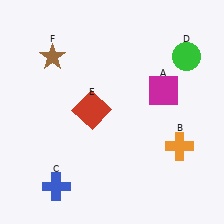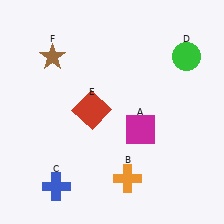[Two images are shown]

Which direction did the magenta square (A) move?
The magenta square (A) moved down.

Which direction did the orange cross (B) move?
The orange cross (B) moved left.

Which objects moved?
The objects that moved are: the magenta square (A), the orange cross (B).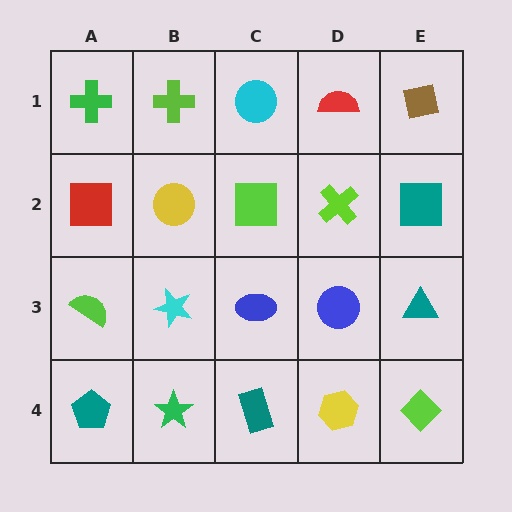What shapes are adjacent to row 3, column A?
A red square (row 2, column A), a teal pentagon (row 4, column A), a cyan star (row 3, column B).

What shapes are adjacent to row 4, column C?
A blue ellipse (row 3, column C), a green star (row 4, column B), a yellow hexagon (row 4, column D).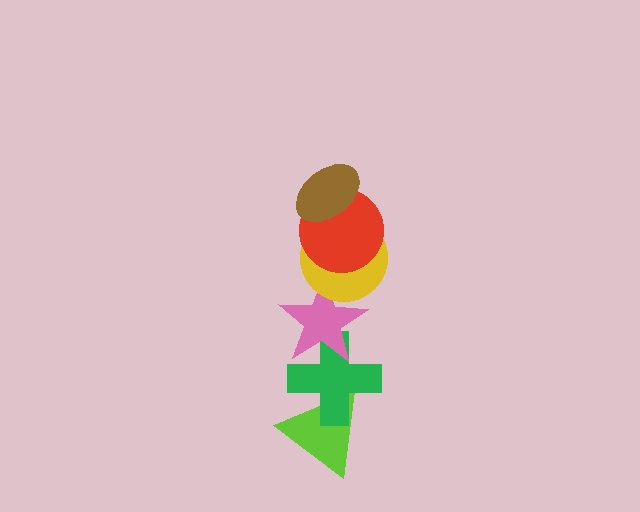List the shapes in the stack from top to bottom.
From top to bottom: the brown ellipse, the red circle, the yellow circle, the pink star, the green cross, the lime triangle.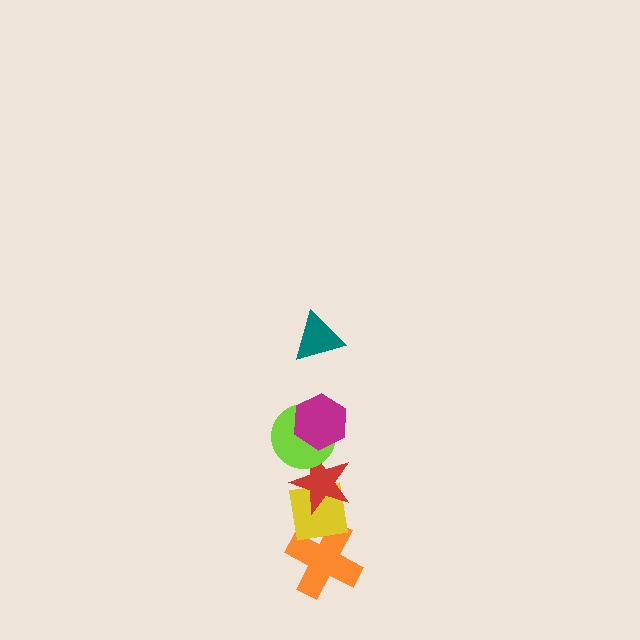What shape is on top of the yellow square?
The red star is on top of the yellow square.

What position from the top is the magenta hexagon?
The magenta hexagon is 2nd from the top.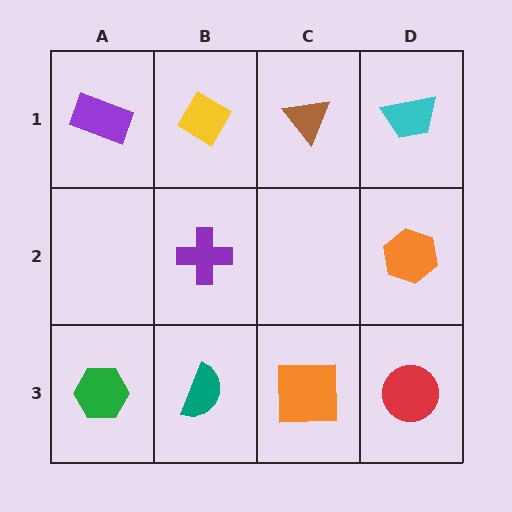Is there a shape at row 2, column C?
No, that cell is empty.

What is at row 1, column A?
A purple rectangle.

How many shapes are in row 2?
2 shapes.